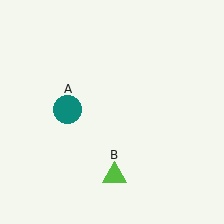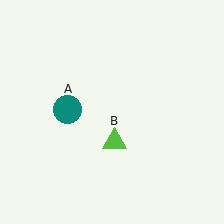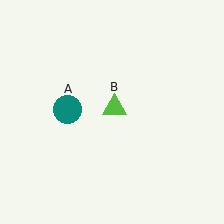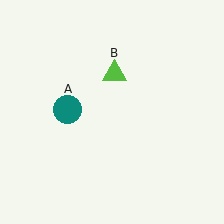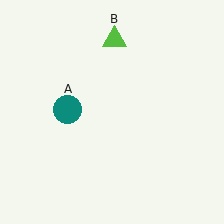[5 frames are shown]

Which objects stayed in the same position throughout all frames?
Teal circle (object A) remained stationary.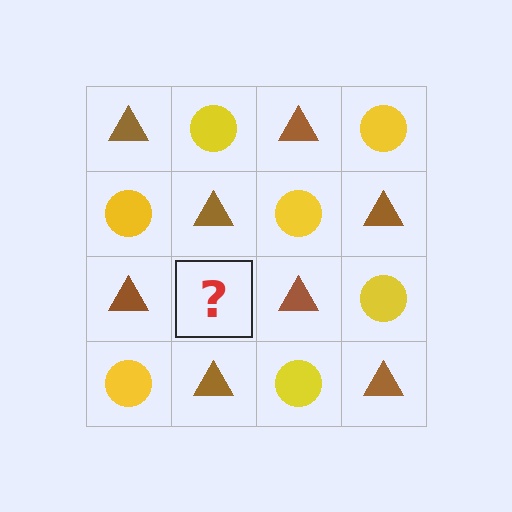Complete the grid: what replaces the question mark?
The question mark should be replaced with a yellow circle.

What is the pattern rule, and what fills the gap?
The rule is that it alternates brown triangle and yellow circle in a checkerboard pattern. The gap should be filled with a yellow circle.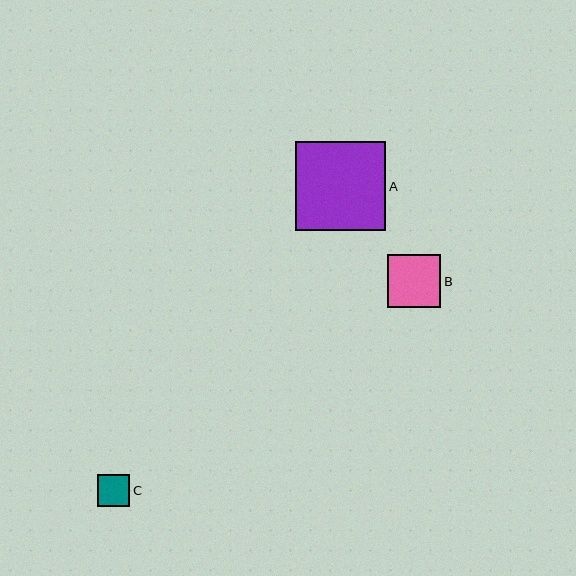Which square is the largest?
Square A is the largest with a size of approximately 90 pixels.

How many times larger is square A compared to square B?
Square A is approximately 1.7 times the size of square B.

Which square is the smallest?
Square C is the smallest with a size of approximately 32 pixels.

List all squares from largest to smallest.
From largest to smallest: A, B, C.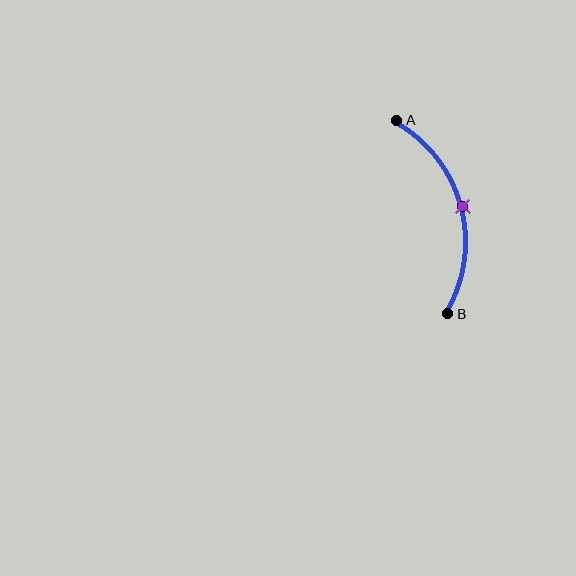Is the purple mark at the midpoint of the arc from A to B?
Yes. The purple mark lies on the arc at equal arc-length from both A and B — it is the arc midpoint.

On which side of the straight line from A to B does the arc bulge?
The arc bulges to the right of the straight line connecting A and B.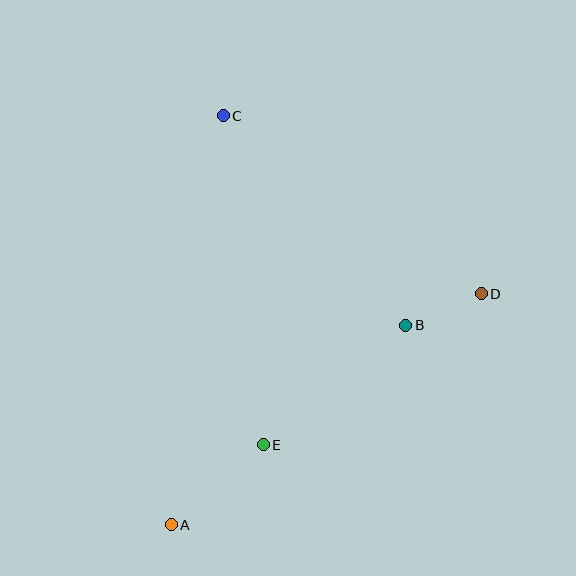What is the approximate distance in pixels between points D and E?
The distance between D and E is approximately 265 pixels.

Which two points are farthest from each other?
Points A and C are farthest from each other.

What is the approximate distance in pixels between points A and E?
The distance between A and E is approximately 122 pixels.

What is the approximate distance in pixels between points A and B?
The distance between A and B is approximately 308 pixels.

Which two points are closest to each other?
Points B and D are closest to each other.